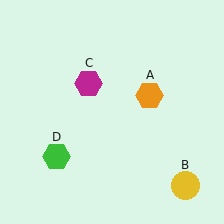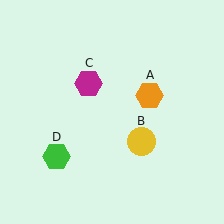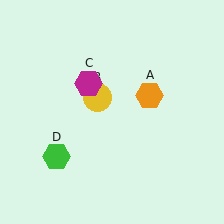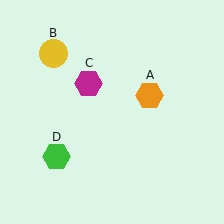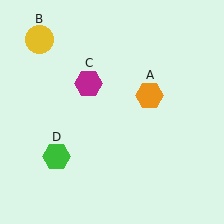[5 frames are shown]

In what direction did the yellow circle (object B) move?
The yellow circle (object B) moved up and to the left.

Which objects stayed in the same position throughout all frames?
Orange hexagon (object A) and magenta hexagon (object C) and green hexagon (object D) remained stationary.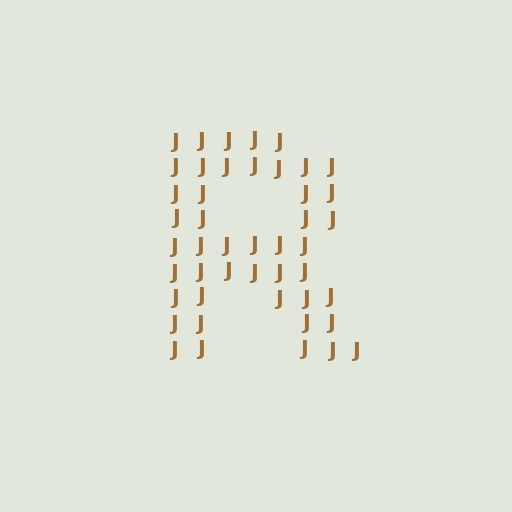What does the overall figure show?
The overall figure shows the letter R.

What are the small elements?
The small elements are letter J's.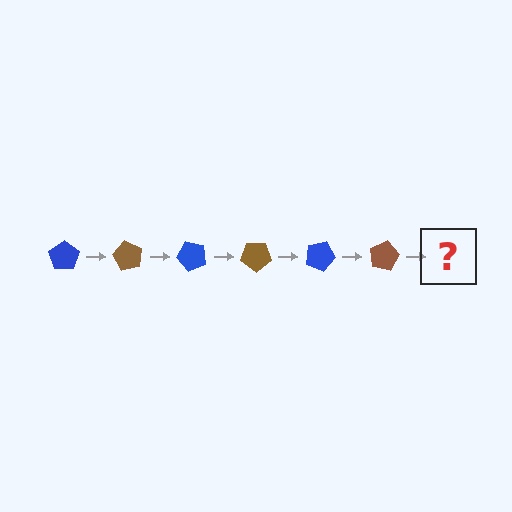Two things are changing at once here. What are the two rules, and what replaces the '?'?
The two rules are that it rotates 60 degrees each step and the color cycles through blue and brown. The '?' should be a blue pentagon, rotated 360 degrees from the start.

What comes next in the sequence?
The next element should be a blue pentagon, rotated 360 degrees from the start.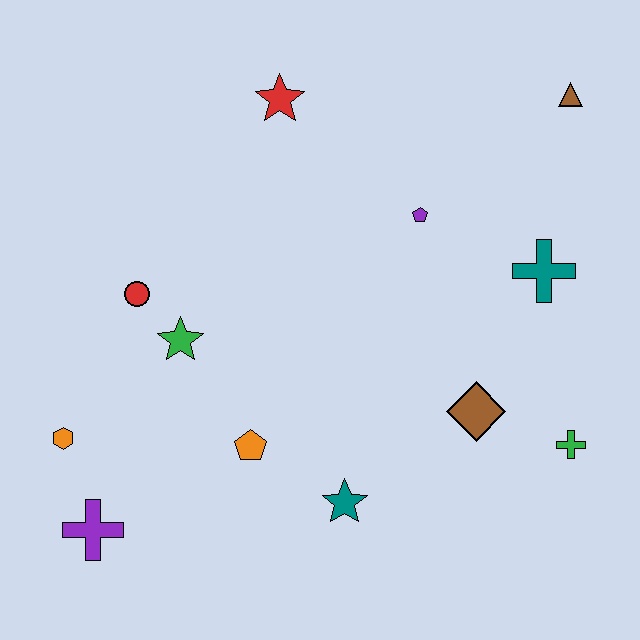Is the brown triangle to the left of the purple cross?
No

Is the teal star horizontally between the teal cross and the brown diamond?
No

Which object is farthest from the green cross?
The orange hexagon is farthest from the green cross.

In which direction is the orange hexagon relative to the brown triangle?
The orange hexagon is to the left of the brown triangle.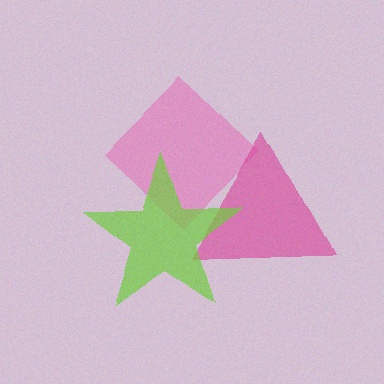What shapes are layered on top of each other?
The layered shapes are: a pink diamond, a magenta triangle, a lime star.